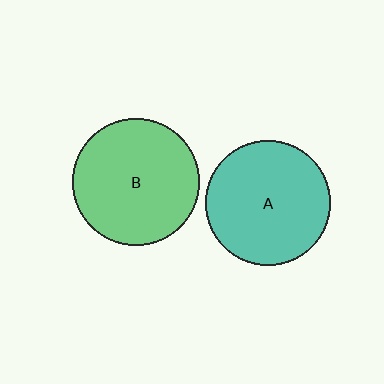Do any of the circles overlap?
No, none of the circles overlap.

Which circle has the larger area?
Circle B (green).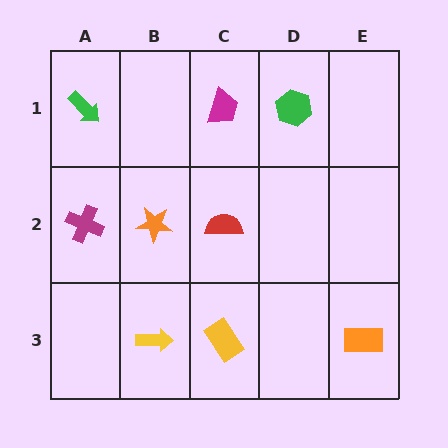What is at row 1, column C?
A magenta trapezoid.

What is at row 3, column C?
A yellow rectangle.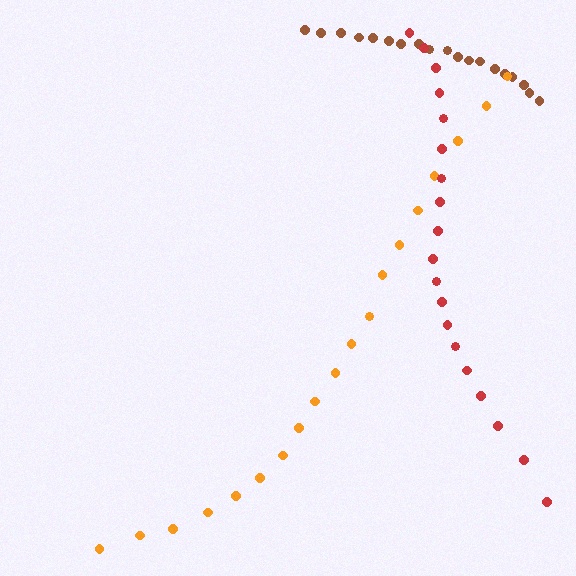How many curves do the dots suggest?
There are 3 distinct paths.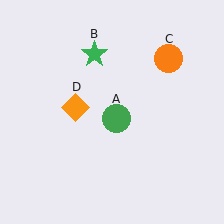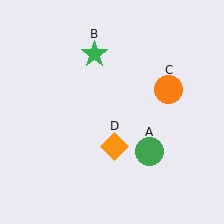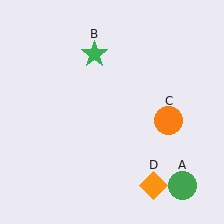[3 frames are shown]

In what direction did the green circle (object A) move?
The green circle (object A) moved down and to the right.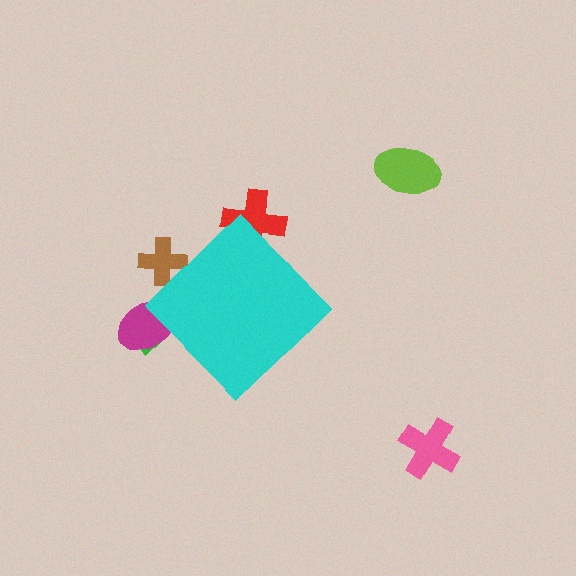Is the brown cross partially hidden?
Yes, the brown cross is partially hidden behind the cyan diamond.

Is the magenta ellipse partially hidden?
Yes, the magenta ellipse is partially hidden behind the cyan diamond.